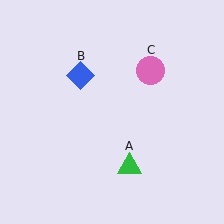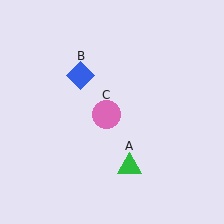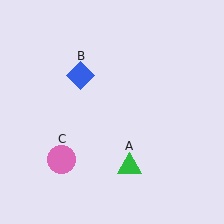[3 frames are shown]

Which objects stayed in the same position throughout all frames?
Green triangle (object A) and blue diamond (object B) remained stationary.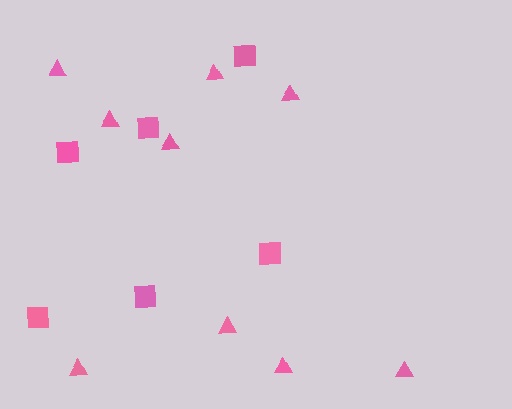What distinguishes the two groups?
There are 2 groups: one group of triangles (9) and one group of squares (6).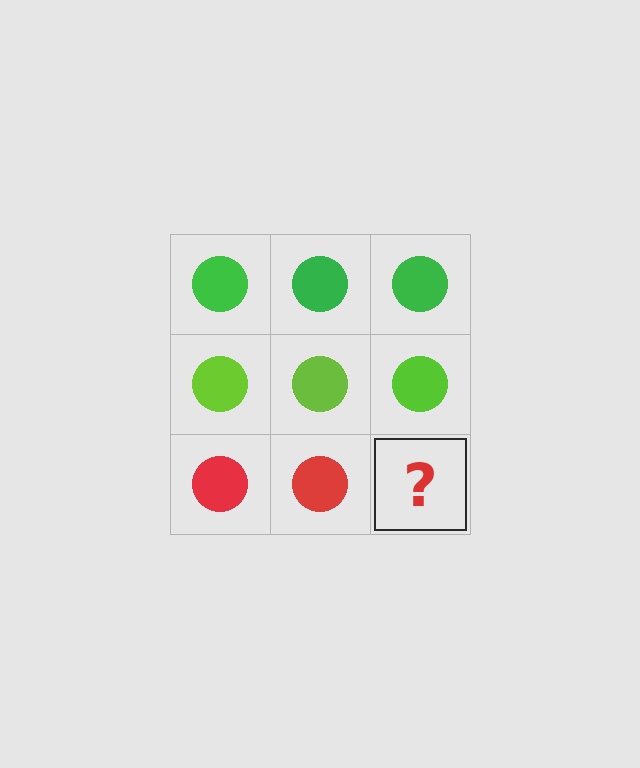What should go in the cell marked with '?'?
The missing cell should contain a red circle.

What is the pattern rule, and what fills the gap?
The rule is that each row has a consistent color. The gap should be filled with a red circle.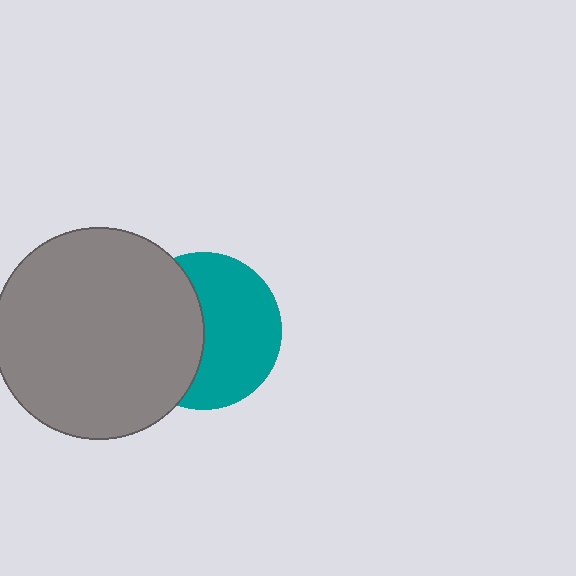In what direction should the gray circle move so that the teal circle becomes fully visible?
The gray circle should move left. That is the shortest direction to clear the overlap and leave the teal circle fully visible.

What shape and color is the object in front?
The object in front is a gray circle.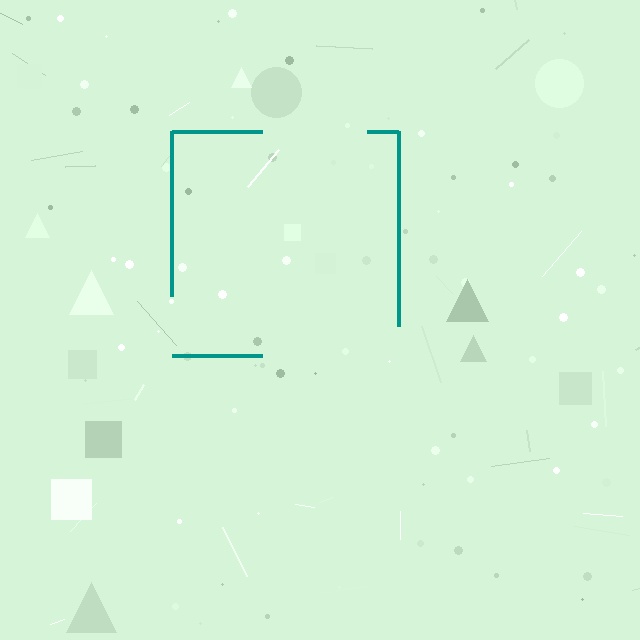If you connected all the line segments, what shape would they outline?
They would outline a square.